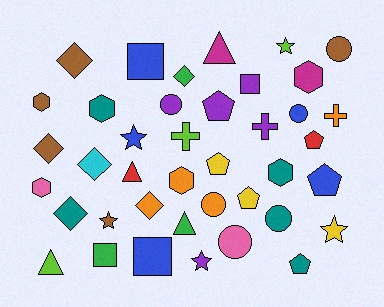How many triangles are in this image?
There are 4 triangles.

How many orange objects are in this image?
There are 4 orange objects.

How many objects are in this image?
There are 40 objects.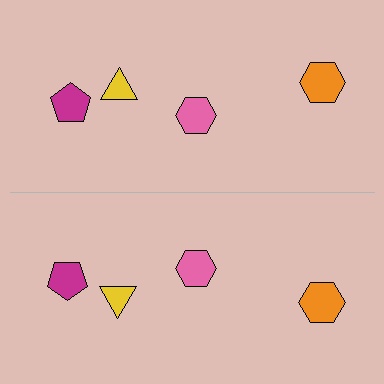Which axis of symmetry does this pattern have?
The pattern has a horizontal axis of symmetry running through the center of the image.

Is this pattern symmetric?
Yes, this pattern has bilateral (reflection) symmetry.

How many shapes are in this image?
There are 8 shapes in this image.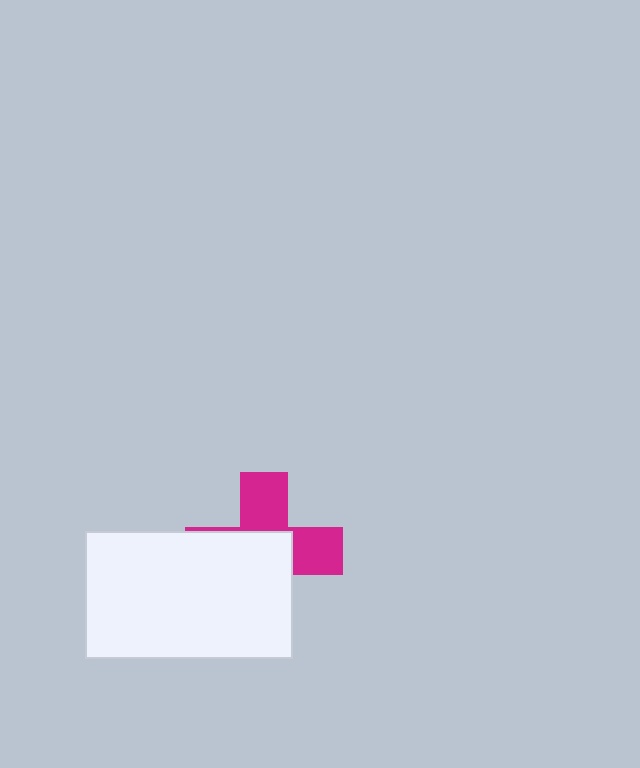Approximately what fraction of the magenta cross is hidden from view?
Roughly 57% of the magenta cross is hidden behind the white rectangle.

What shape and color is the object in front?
The object in front is a white rectangle.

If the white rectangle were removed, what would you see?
You would see the complete magenta cross.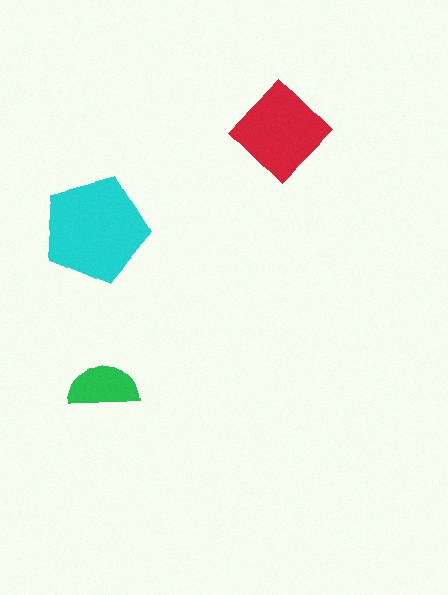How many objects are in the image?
There are 3 objects in the image.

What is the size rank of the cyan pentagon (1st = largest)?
1st.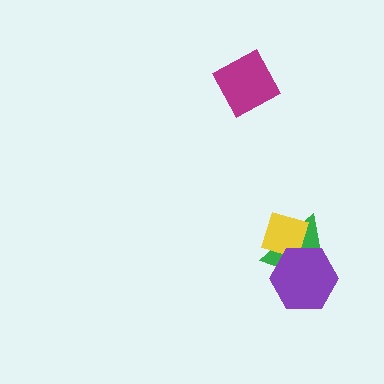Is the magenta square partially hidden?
No, no other shape covers it.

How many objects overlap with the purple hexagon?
2 objects overlap with the purple hexagon.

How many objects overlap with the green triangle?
2 objects overlap with the green triangle.